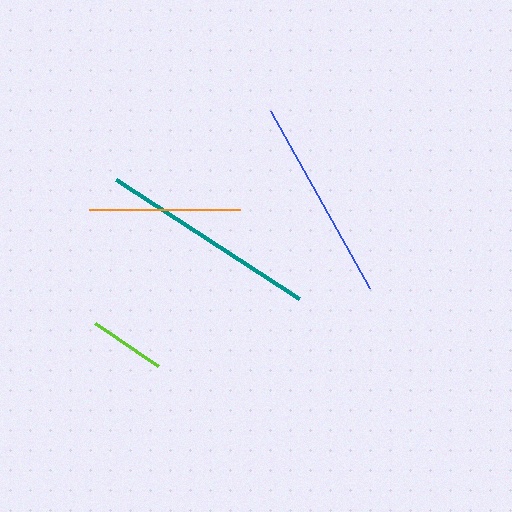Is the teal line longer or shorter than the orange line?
The teal line is longer than the orange line.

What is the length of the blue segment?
The blue segment is approximately 202 pixels long.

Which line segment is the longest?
The teal line is the longest at approximately 218 pixels.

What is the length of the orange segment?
The orange segment is approximately 152 pixels long.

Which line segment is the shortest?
The lime line is the shortest at approximately 76 pixels.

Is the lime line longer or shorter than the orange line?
The orange line is longer than the lime line.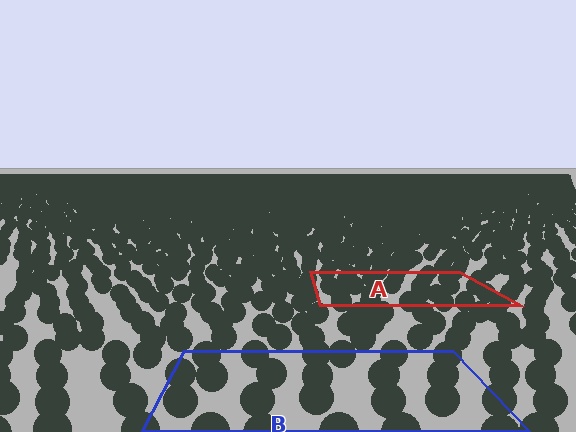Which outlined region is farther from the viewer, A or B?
Region A is farther from the viewer — the texture elements inside it appear smaller and more densely packed.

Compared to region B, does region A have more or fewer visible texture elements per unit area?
Region A has more texture elements per unit area — they are packed more densely because it is farther away.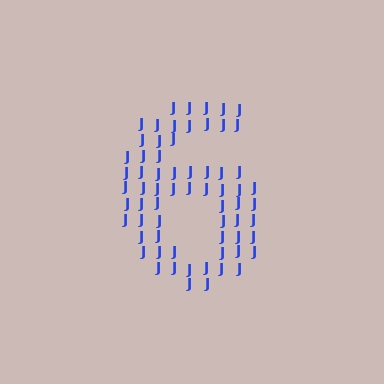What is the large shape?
The large shape is the digit 6.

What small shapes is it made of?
It is made of small letter J's.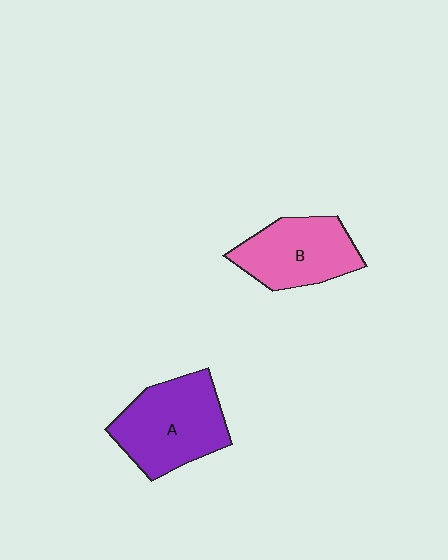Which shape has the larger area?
Shape A (purple).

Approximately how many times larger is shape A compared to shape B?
Approximately 1.2 times.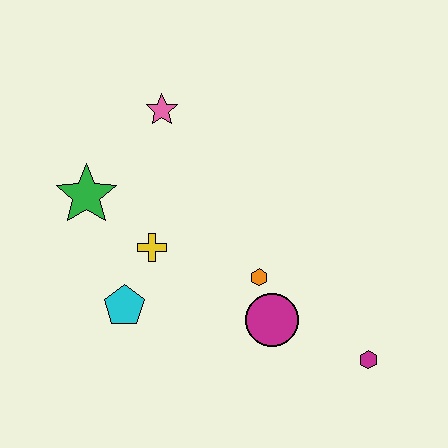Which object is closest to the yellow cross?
The cyan pentagon is closest to the yellow cross.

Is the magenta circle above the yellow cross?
No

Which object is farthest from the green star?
The magenta hexagon is farthest from the green star.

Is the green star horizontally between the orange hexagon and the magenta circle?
No